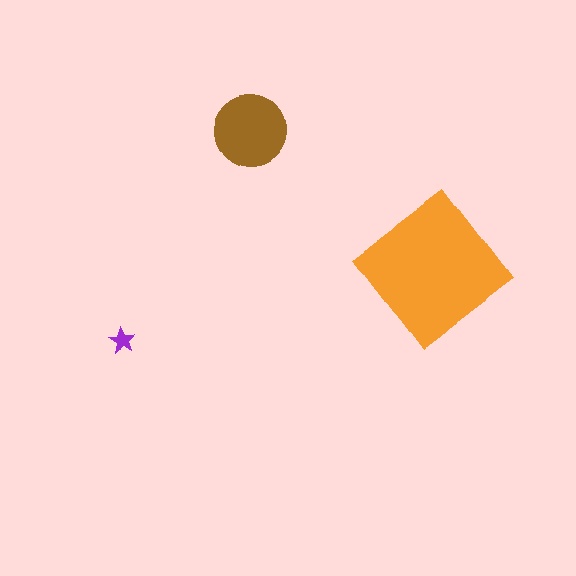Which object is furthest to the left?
The purple star is leftmost.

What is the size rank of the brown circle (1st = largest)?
2nd.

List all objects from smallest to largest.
The purple star, the brown circle, the orange diamond.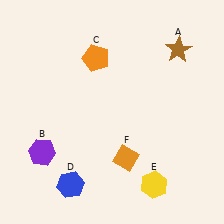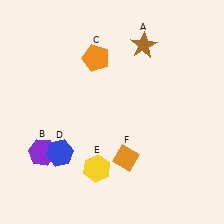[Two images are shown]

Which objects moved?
The objects that moved are: the brown star (A), the blue hexagon (D), the yellow hexagon (E).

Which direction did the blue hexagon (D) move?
The blue hexagon (D) moved up.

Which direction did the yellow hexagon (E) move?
The yellow hexagon (E) moved left.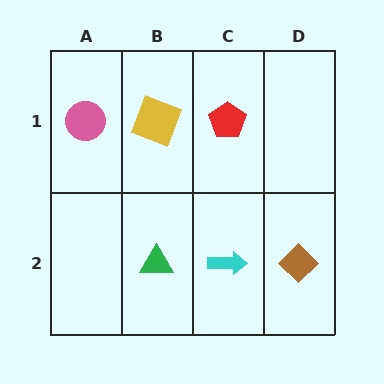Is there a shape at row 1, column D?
No, that cell is empty.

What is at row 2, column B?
A green triangle.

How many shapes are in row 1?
3 shapes.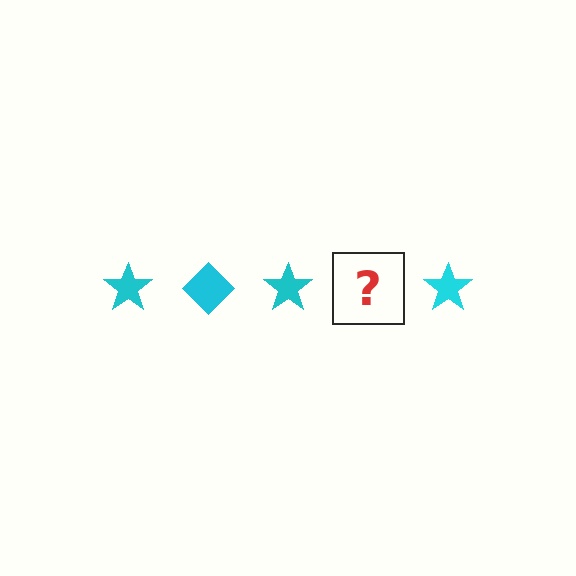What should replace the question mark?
The question mark should be replaced with a cyan diamond.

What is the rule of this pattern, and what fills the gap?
The rule is that the pattern cycles through star, diamond shapes in cyan. The gap should be filled with a cyan diamond.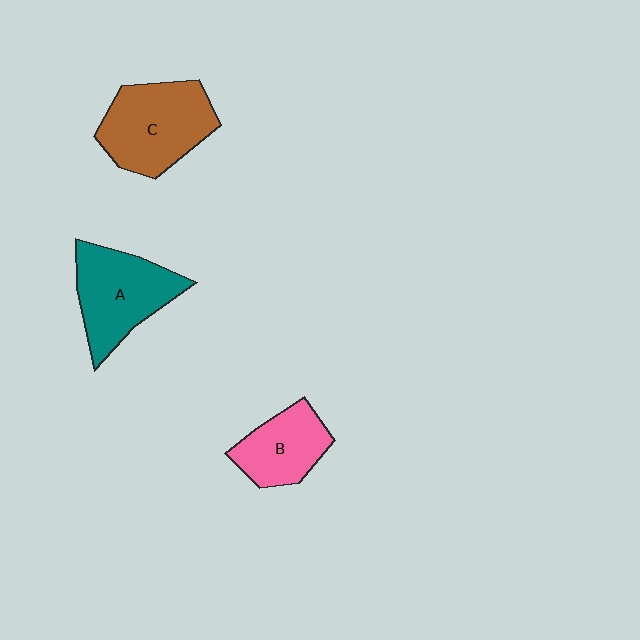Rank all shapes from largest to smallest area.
From largest to smallest: C (brown), A (teal), B (pink).